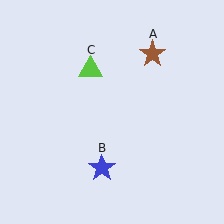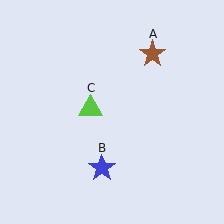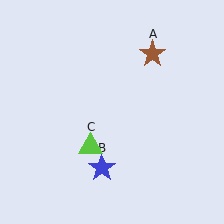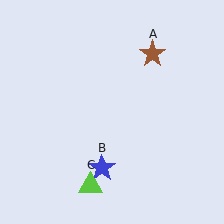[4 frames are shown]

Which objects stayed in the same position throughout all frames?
Brown star (object A) and blue star (object B) remained stationary.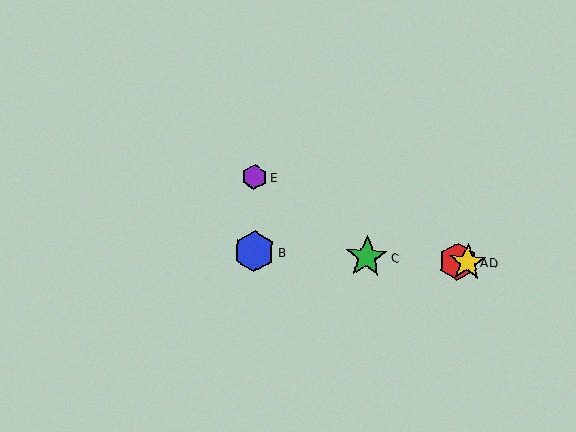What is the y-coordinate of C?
Object C is at y≈257.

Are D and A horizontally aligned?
Yes, both are at y≈262.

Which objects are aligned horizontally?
Objects A, B, C, D are aligned horizontally.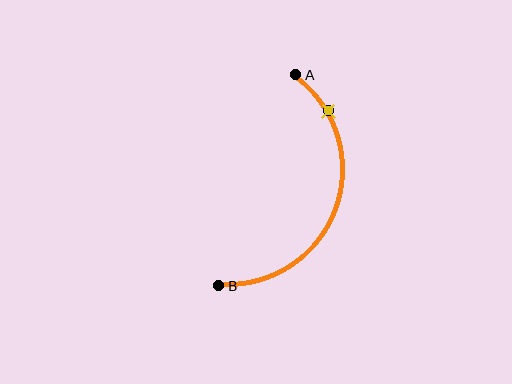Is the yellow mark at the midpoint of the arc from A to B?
No. The yellow mark lies on the arc but is closer to endpoint A. The arc midpoint would be at the point on the curve equidistant along the arc from both A and B.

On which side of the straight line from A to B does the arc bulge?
The arc bulges to the right of the straight line connecting A and B.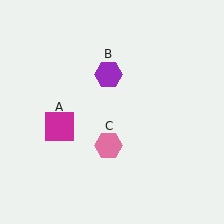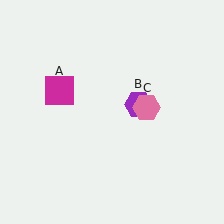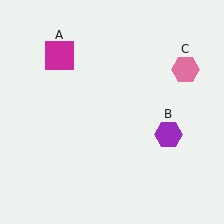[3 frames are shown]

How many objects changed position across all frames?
3 objects changed position: magenta square (object A), purple hexagon (object B), pink hexagon (object C).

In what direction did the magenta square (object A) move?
The magenta square (object A) moved up.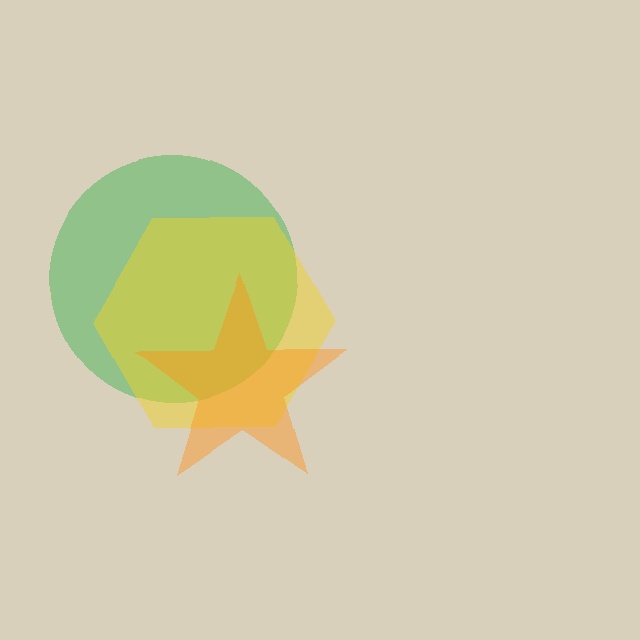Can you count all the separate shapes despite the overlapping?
Yes, there are 3 separate shapes.